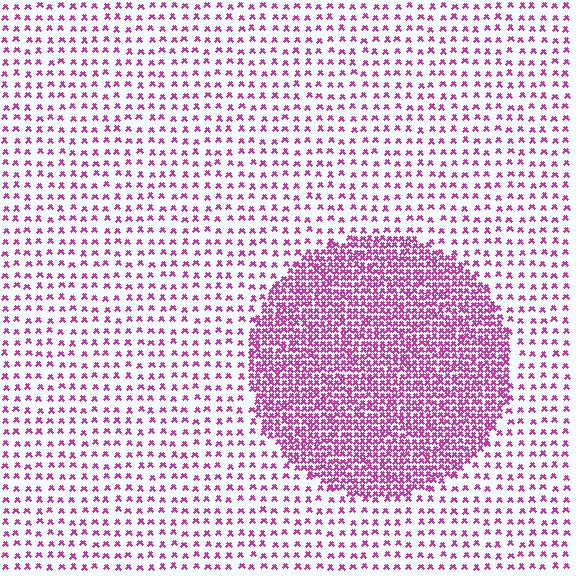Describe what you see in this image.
The image contains small magenta elements arranged at two different densities. A circle-shaped region is visible where the elements are more densely packed than the surrounding area.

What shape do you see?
I see a circle.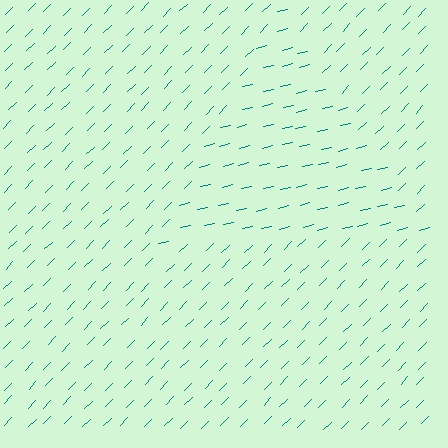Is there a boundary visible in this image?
Yes, there is a texture boundary formed by a change in line orientation.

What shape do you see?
I see a triangle.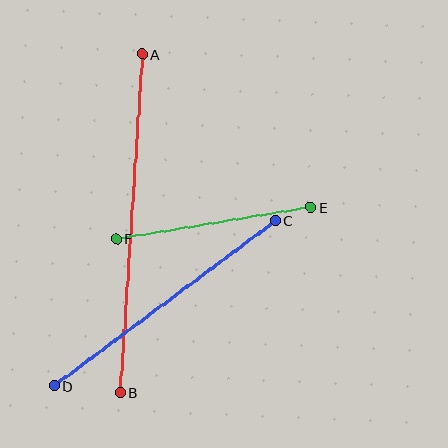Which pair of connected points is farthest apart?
Points A and B are farthest apart.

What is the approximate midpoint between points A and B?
The midpoint is at approximately (131, 223) pixels.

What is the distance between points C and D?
The distance is approximately 276 pixels.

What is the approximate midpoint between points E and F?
The midpoint is at approximately (213, 223) pixels.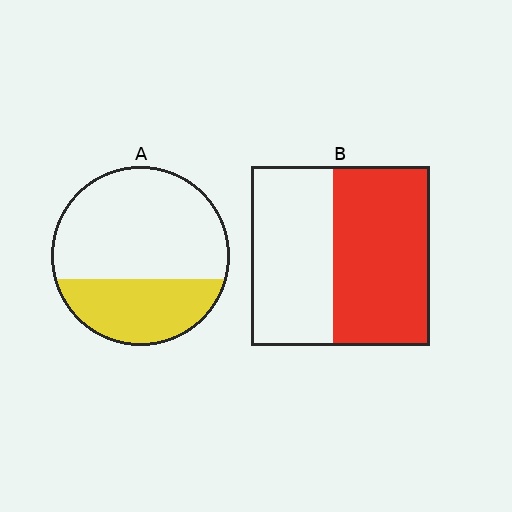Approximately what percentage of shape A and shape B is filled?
A is approximately 35% and B is approximately 55%.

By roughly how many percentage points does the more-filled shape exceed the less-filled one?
By roughly 20 percentage points (B over A).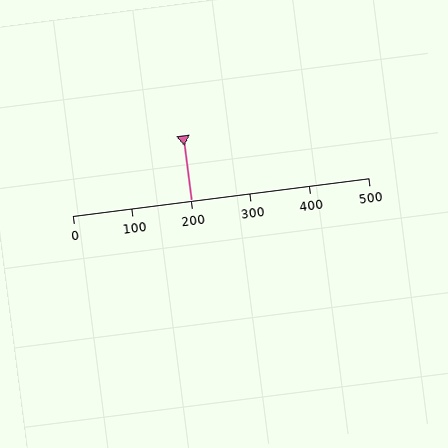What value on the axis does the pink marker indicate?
The marker indicates approximately 200.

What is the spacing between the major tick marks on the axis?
The major ticks are spaced 100 apart.